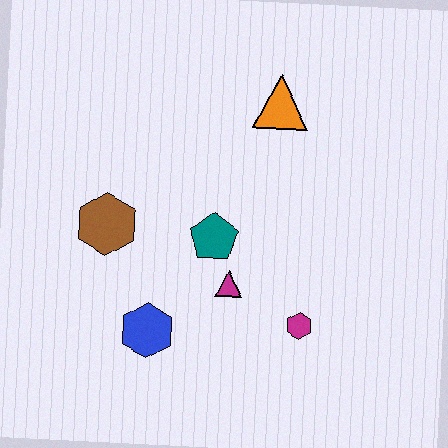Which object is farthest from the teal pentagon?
The orange triangle is farthest from the teal pentagon.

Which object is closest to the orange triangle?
The teal pentagon is closest to the orange triangle.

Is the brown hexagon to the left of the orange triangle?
Yes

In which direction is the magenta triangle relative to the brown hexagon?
The magenta triangle is to the right of the brown hexagon.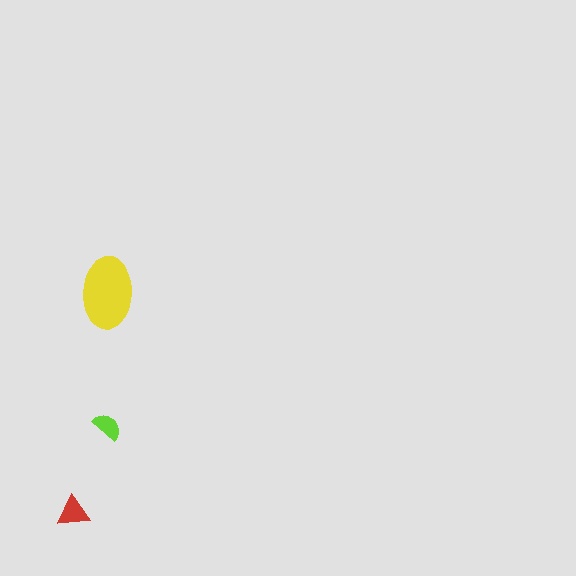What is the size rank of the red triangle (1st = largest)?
2nd.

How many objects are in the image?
There are 3 objects in the image.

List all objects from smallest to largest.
The lime semicircle, the red triangle, the yellow ellipse.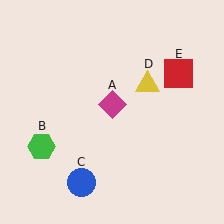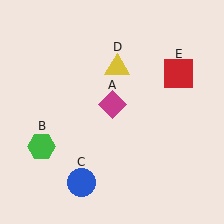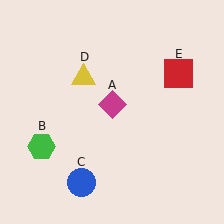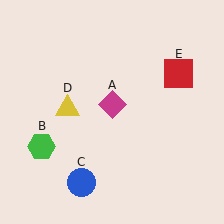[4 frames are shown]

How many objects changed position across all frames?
1 object changed position: yellow triangle (object D).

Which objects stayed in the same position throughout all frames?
Magenta diamond (object A) and green hexagon (object B) and blue circle (object C) and red square (object E) remained stationary.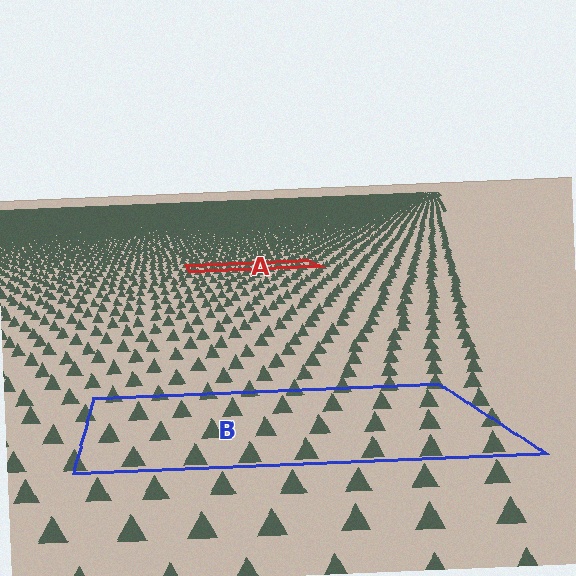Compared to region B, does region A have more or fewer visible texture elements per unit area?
Region A has more texture elements per unit area — they are packed more densely because it is farther away.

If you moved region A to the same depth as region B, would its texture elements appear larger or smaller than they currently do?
They would appear larger. At a closer depth, the same texture elements are projected at a bigger on-screen size.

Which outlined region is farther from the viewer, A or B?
Region A is farther from the viewer — the texture elements inside it appear smaller and more densely packed.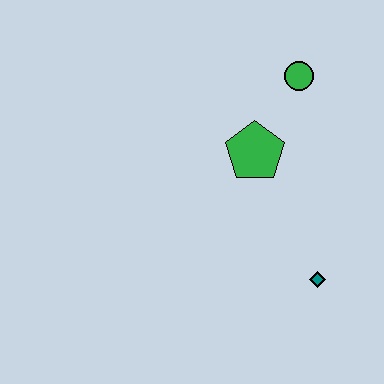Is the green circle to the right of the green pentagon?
Yes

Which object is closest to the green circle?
The green pentagon is closest to the green circle.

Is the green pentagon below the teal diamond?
No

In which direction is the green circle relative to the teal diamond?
The green circle is above the teal diamond.